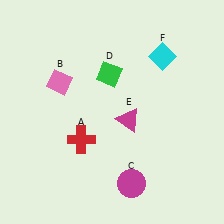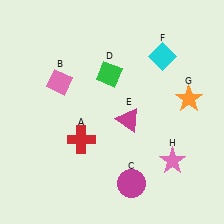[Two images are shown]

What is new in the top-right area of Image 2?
An orange star (G) was added in the top-right area of Image 2.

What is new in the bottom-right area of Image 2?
A pink star (H) was added in the bottom-right area of Image 2.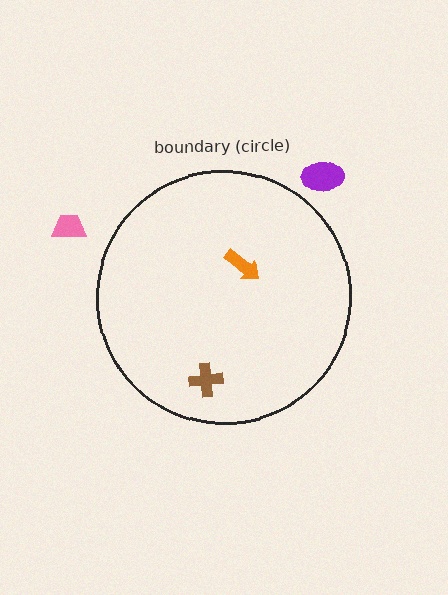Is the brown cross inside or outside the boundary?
Inside.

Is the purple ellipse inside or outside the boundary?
Outside.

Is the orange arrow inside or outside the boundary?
Inside.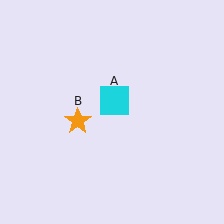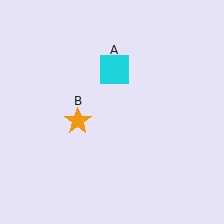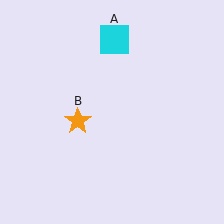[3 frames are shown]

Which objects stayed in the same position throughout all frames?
Orange star (object B) remained stationary.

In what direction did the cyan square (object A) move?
The cyan square (object A) moved up.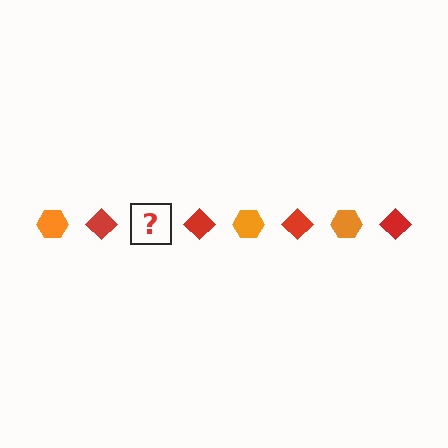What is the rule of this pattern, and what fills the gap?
The rule is that the pattern alternates between orange hexagon and red diamond. The gap should be filled with an orange hexagon.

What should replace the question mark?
The question mark should be replaced with an orange hexagon.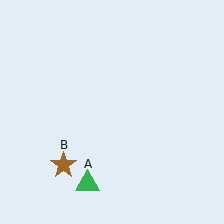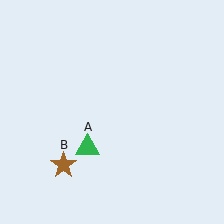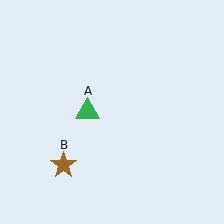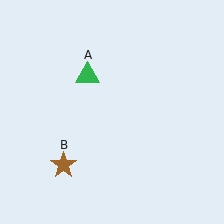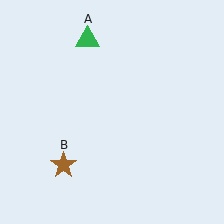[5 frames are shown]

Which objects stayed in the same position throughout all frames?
Brown star (object B) remained stationary.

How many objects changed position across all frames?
1 object changed position: green triangle (object A).